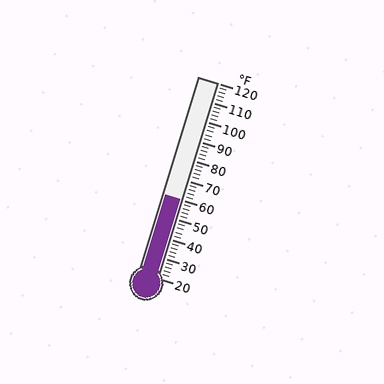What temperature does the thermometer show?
The thermometer shows approximately 60°F.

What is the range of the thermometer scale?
The thermometer scale ranges from 20°F to 120°F.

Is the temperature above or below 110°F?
The temperature is below 110°F.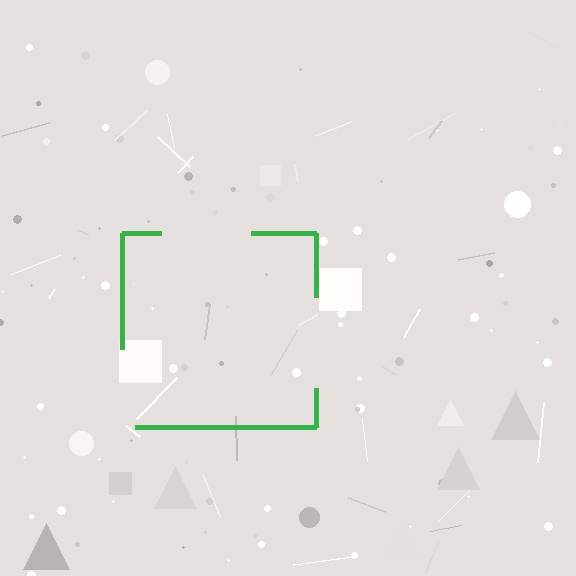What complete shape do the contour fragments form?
The contour fragments form a square.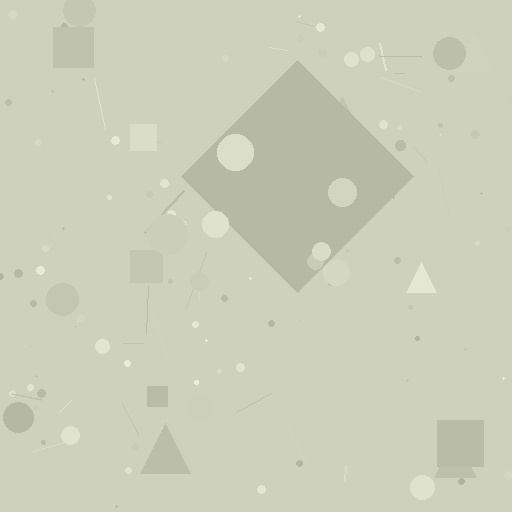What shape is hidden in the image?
A diamond is hidden in the image.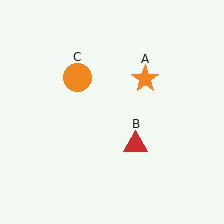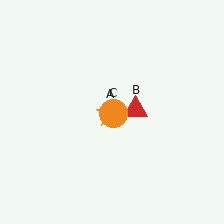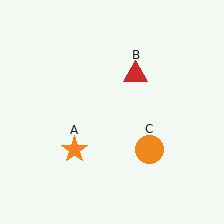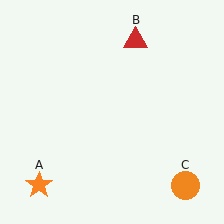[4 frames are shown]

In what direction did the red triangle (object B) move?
The red triangle (object B) moved up.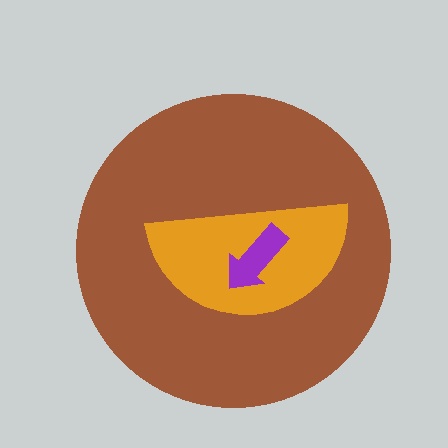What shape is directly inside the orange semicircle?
The purple arrow.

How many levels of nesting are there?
3.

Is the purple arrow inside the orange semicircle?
Yes.